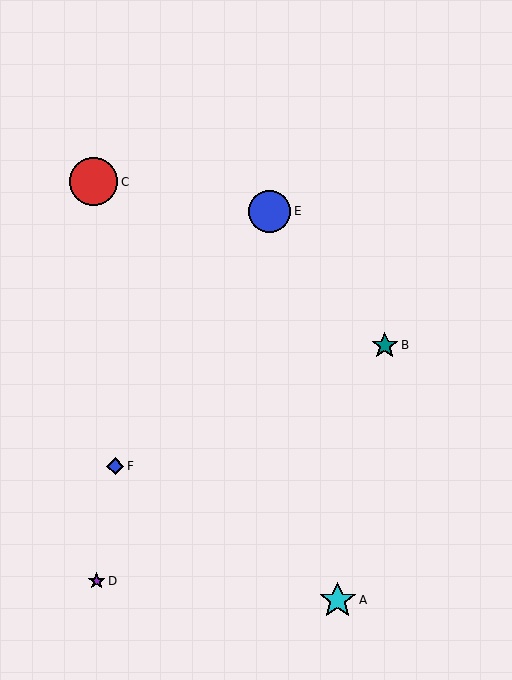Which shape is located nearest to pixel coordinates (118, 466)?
The blue diamond (labeled F) at (115, 466) is nearest to that location.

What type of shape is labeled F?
Shape F is a blue diamond.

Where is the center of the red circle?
The center of the red circle is at (94, 182).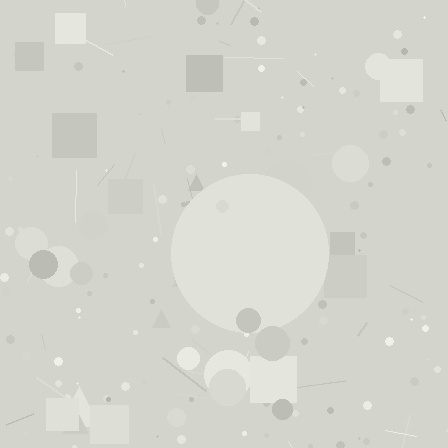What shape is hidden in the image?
A circle is hidden in the image.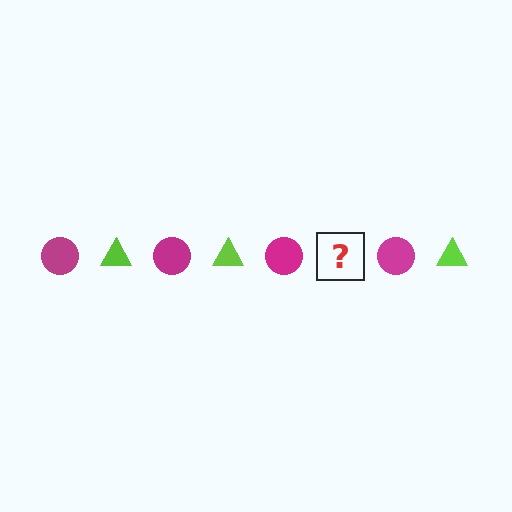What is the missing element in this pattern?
The missing element is a lime triangle.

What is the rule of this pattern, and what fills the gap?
The rule is that the pattern alternates between magenta circle and lime triangle. The gap should be filled with a lime triangle.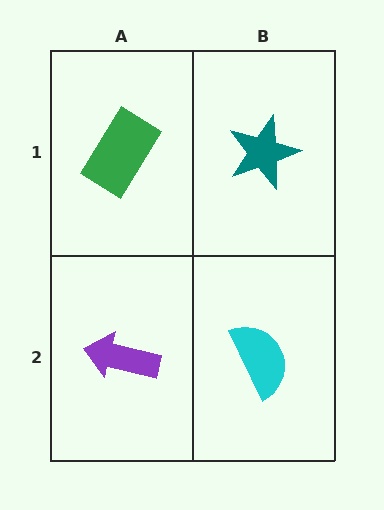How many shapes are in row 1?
2 shapes.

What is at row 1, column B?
A teal star.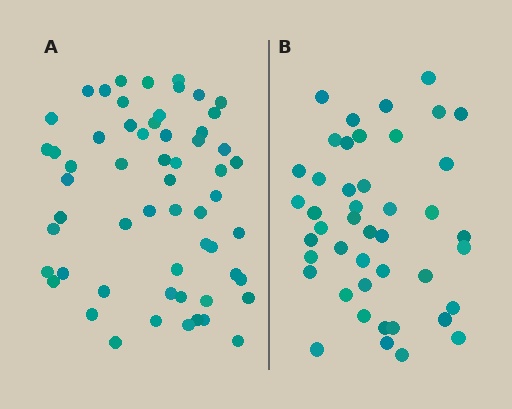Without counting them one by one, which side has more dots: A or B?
Region A (the left region) has more dots.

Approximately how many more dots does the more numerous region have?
Region A has approximately 15 more dots than region B.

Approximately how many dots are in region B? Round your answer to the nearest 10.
About 40 dots. (The exact count is 44, which rounds to 40.)